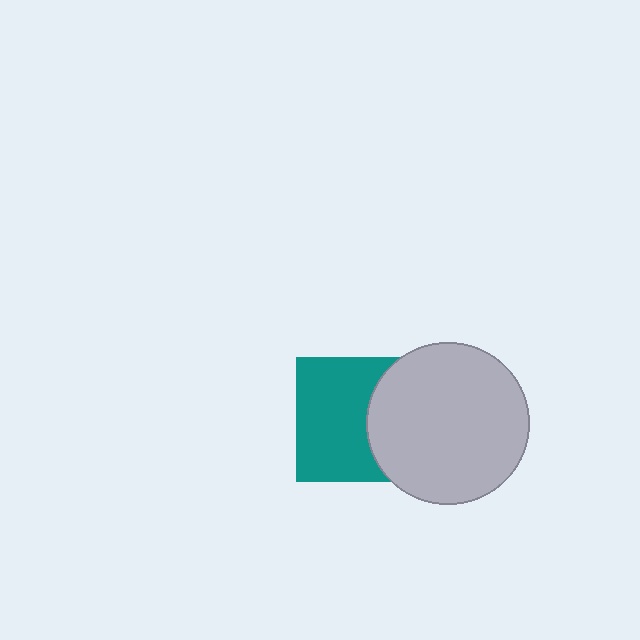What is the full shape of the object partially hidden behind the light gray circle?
The partially hidden object is a teal square.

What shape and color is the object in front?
The object in front is a light gray circle.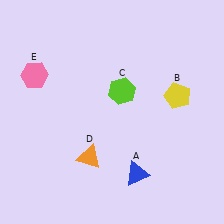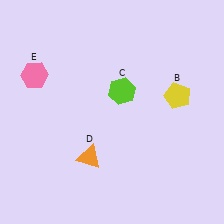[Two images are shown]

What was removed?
The blue triangle (A) was removed in Image 2.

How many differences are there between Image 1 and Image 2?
There is 1 difference between the two images.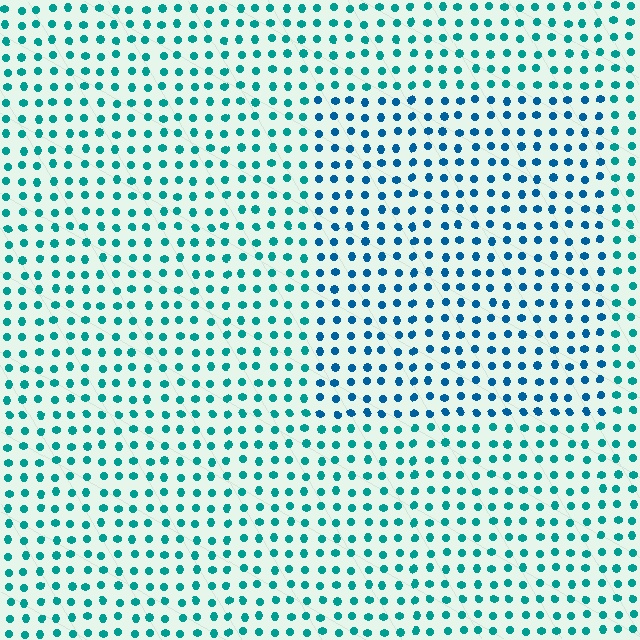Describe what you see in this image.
The image is filled with small teal elements in a uniform arrangement. A rectangle-shaped region is visible where the elements are tinted to a slightly different hue, forming a subtle color boundary.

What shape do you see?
I see a rectangle.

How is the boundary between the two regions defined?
The boundary is defined purely by a slight shift in hue (about 28 degrees). Spacing, size, and orientation are identical on both sides.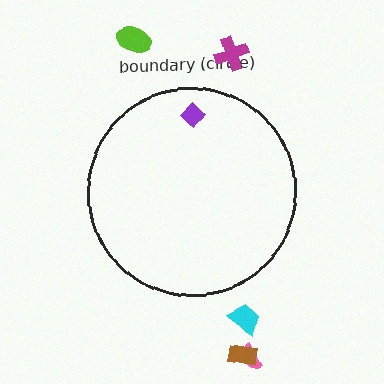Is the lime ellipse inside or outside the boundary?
Outside.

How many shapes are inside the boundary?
1 inside, 5 outside.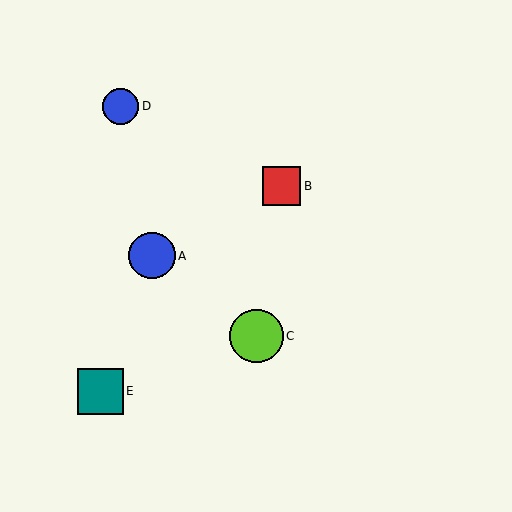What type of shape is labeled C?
Shape C is a lime circle.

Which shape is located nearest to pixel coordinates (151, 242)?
The blue circle (labeled A) at (152, 256) is nearest to that location.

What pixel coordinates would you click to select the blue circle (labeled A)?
Click at (152, 256) to select the blue circle A.